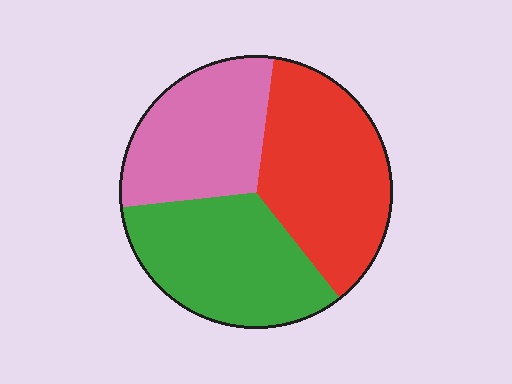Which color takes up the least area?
Pink, at roughly 30%.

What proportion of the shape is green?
Green covers around 35% of the shape.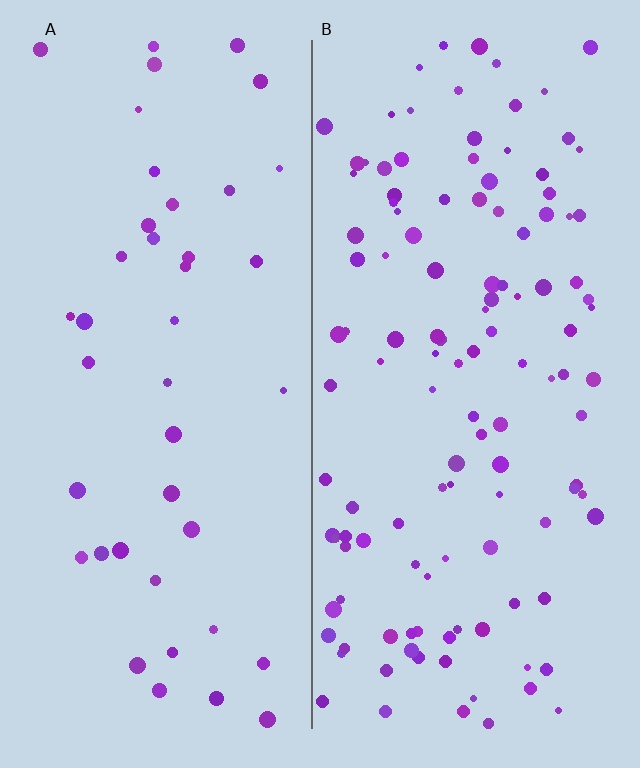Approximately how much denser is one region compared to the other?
Approximately 3.0× — region B over region A.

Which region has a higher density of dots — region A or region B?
B (the right).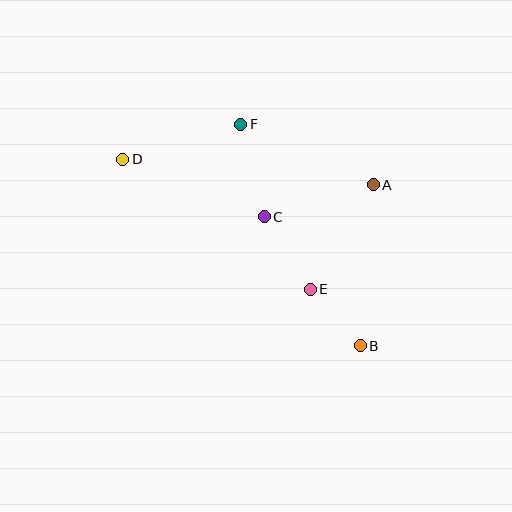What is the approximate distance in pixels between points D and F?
The distance between D and F is approximately 123 pixels.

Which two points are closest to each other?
Points B and E are closest to each other.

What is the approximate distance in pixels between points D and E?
The distance between D and E is approximately 228 pixels.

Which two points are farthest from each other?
Points B and D are farthest from each other.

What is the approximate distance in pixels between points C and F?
The distance between C and F is approximately 95 pixels.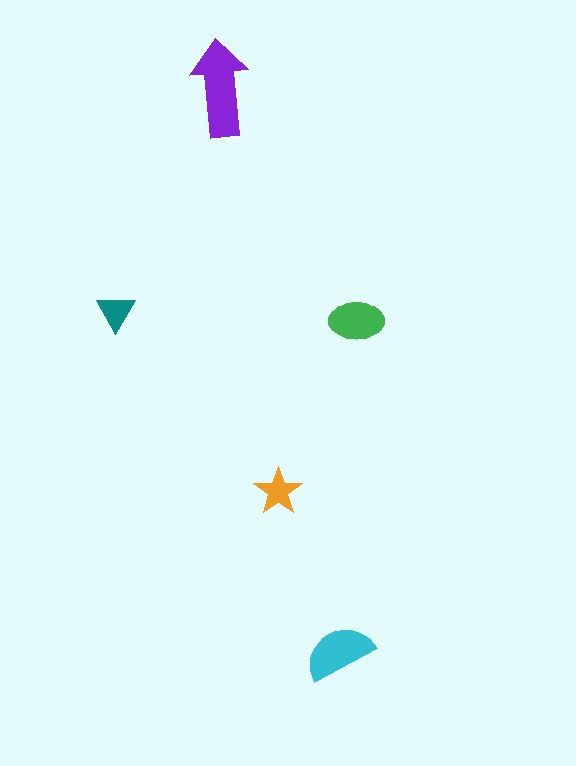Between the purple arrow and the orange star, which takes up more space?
The purple arrow.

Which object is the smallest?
The teal triangle.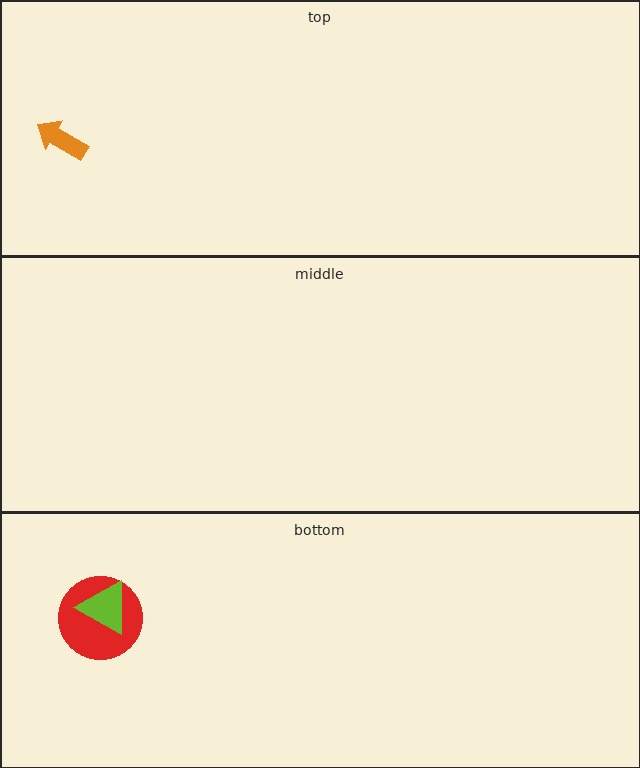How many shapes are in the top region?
1.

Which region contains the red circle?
The bottom region.